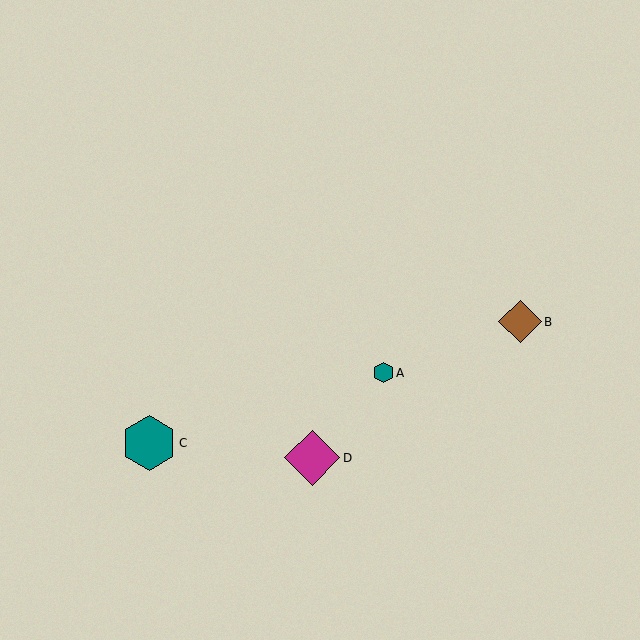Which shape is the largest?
The magenta diamond (labeled D) is the largest.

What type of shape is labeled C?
Shape C is a teal hexagon.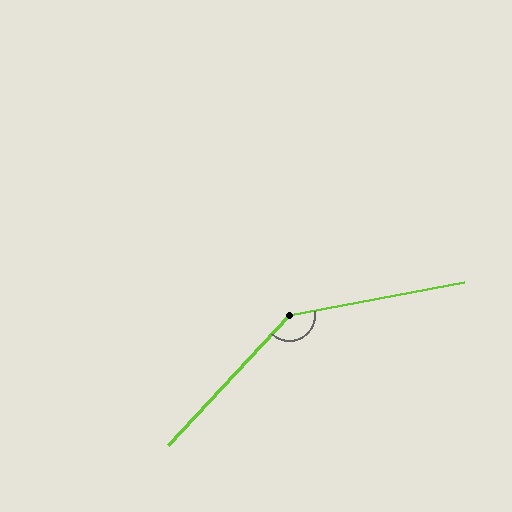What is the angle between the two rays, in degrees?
Approximately 143 degrees.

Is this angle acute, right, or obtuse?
It is obtuse.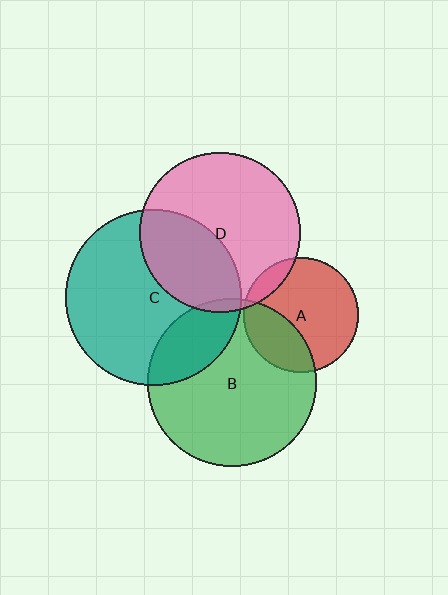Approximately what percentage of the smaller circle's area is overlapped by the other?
Approximately 10%.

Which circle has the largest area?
Circle C (teal).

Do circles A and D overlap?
Yes.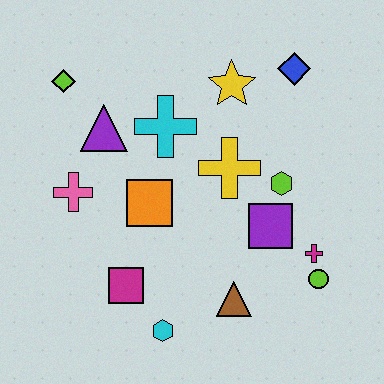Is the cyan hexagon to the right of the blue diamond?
No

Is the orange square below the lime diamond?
Yes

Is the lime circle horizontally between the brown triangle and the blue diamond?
No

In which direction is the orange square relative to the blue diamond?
The orange square is to the left of the blue diamond.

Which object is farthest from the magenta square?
The blue diamond is farthest from the magenta square.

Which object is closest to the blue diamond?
The yellow star is closest to the blue diamond.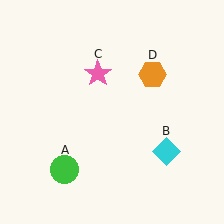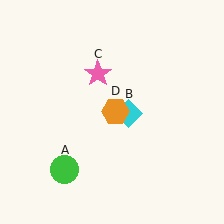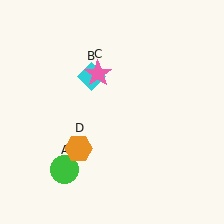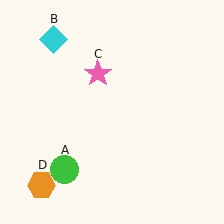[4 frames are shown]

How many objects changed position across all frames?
2 objects changed position: cyan diamond (object B), orange hexagon (object D).